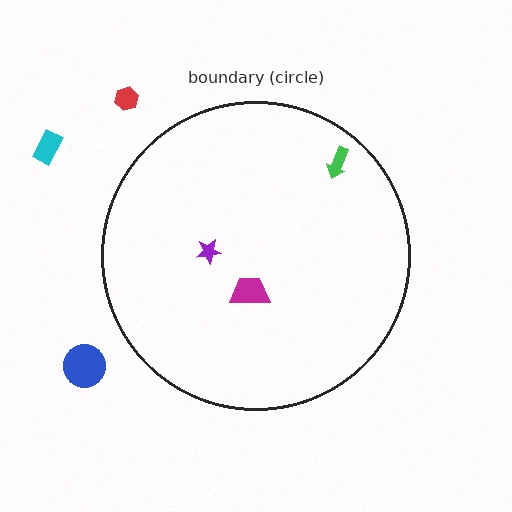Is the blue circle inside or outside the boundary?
Outside.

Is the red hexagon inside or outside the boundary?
Outside.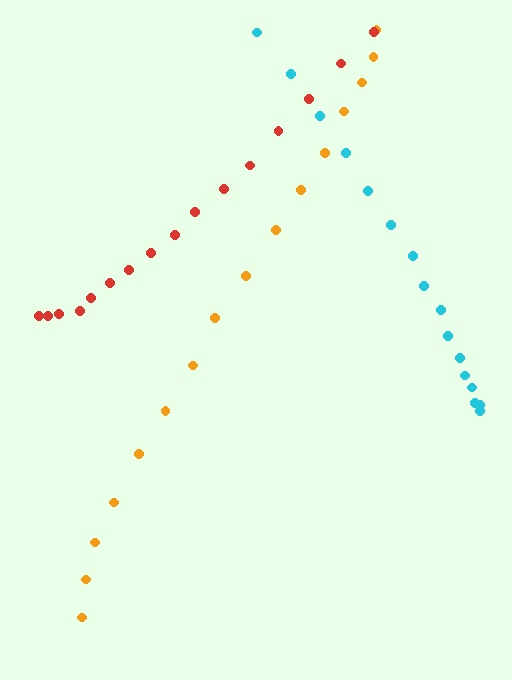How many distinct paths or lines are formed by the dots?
There are 3 distinct paths.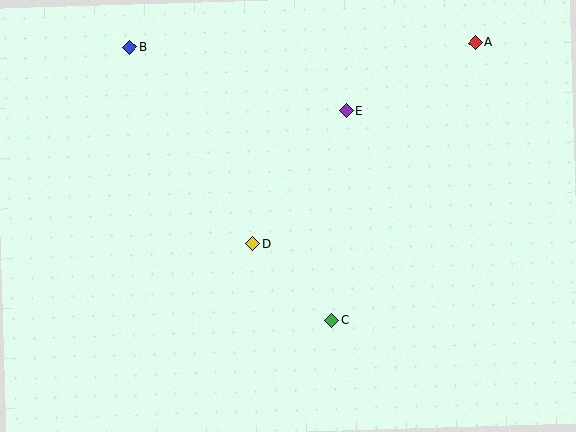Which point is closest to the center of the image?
Point D at (253, 244) is closest to the center.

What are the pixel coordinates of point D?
Point D is at (253, 244).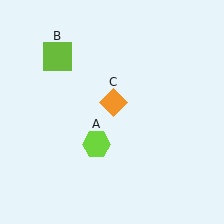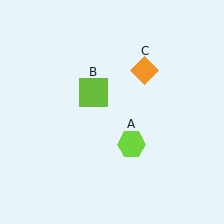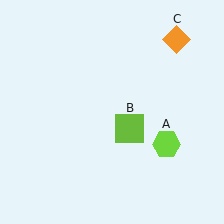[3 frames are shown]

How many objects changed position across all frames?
3 objects changed position: lime hexagon (object A), lime square (object B), orange diamond (object C).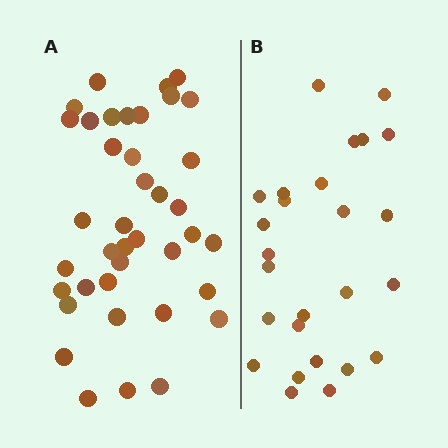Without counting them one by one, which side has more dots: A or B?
Region A (the left region) has more dots.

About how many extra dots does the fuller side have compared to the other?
Region A has approximately 15 more dots than region B.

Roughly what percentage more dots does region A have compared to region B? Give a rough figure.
About 50% more.